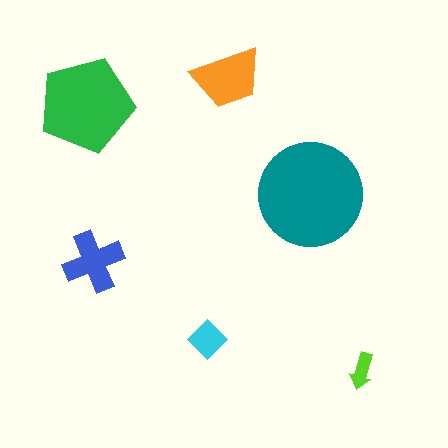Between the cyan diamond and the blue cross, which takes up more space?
The blue cross.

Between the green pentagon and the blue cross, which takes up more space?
The green pentagon.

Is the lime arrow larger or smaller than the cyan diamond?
Smaller.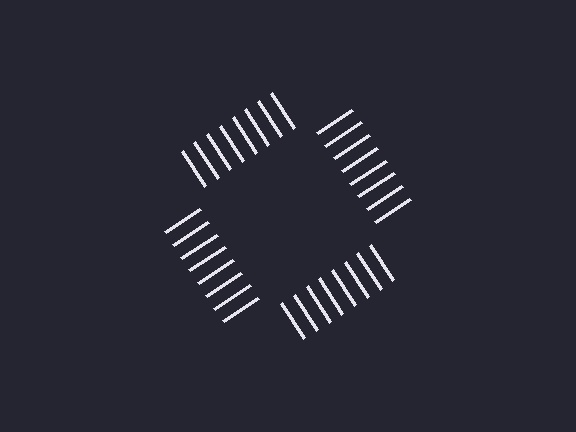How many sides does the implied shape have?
4 sides — the line-ends trace a square.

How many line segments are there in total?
32 — 8 along each of the 4 edges.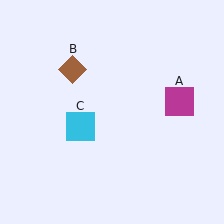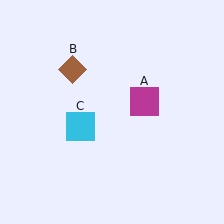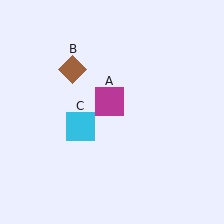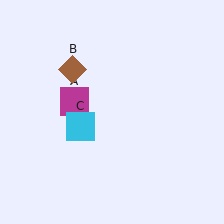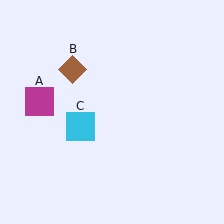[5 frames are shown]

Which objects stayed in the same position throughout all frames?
Brown diamond (object B) and cyan square (object C) remained stationary.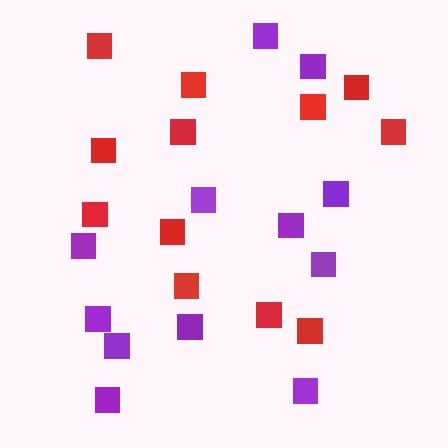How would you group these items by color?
There are 2 groups: one group of red squares (12) and one group of purple squares (12).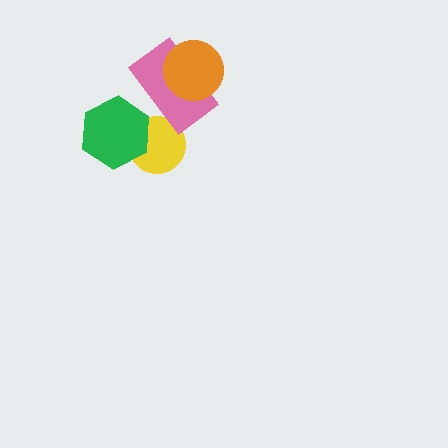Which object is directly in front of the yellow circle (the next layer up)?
The green hexagon is directly in front of the yellow circle.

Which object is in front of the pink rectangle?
The orange circle is in front of the pink rectangle.